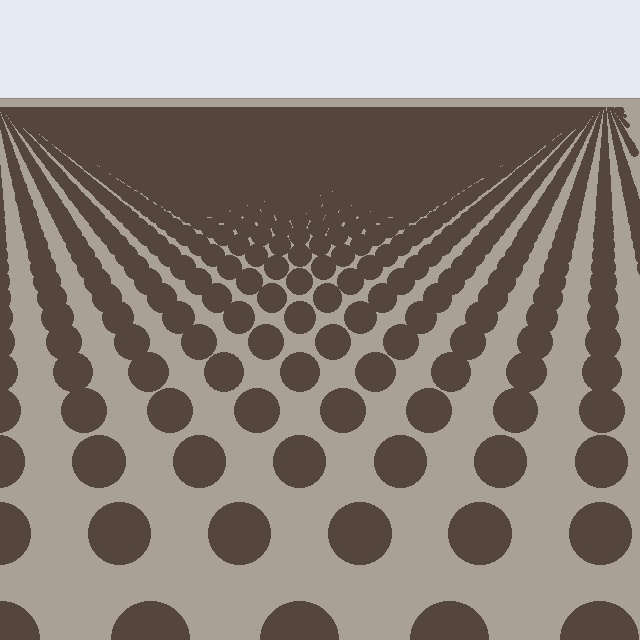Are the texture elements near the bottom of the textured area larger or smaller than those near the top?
Larger. Near the bottom, elements are closer to the viewer and appear at a bigger on-screen size.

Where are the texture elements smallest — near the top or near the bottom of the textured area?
Near the top.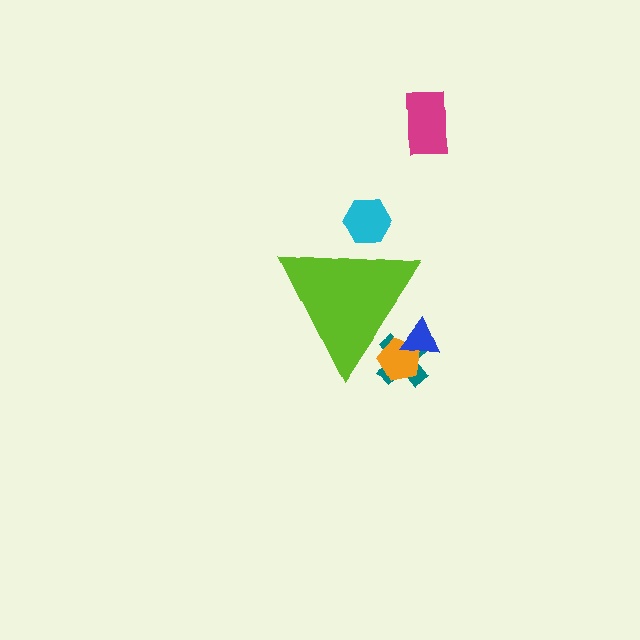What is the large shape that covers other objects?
A lime triangle.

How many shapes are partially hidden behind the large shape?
4 shapes are partially hidden.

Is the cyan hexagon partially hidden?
Yes, the cyan hexagon is partially hidden behind the lime triangle.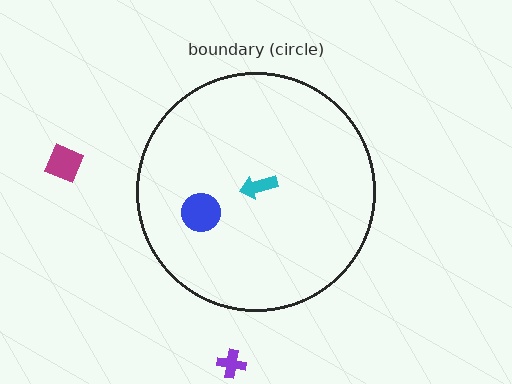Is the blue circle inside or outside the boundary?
Inside.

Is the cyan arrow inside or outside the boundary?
Inside.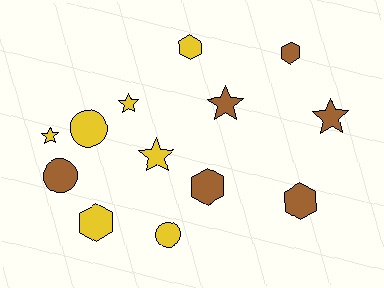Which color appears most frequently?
Yellow, with 7 objects.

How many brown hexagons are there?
There are 3 brown hexagons.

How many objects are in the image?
There are 13 objects.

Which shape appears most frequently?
Hexagon, with 5 objects.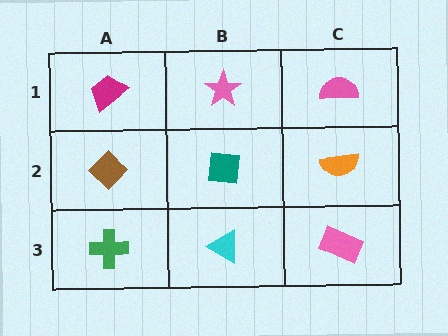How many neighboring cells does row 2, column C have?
3.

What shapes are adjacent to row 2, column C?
A pink semicircle (row 1, column C), a pink rectangle (row 3, column C), a teal square (row 2, column B).